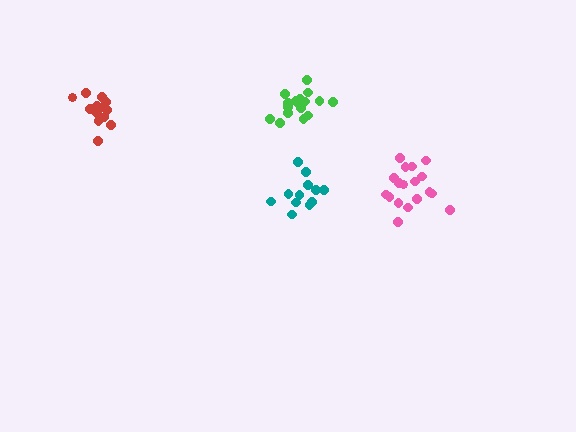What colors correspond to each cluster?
The clusters are colored: pink, red, teal, green.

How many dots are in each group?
Group 1: 18 dots, Group 2: 13 dots, Group 3: 12 dots, Group 4: 17 dots (60 total).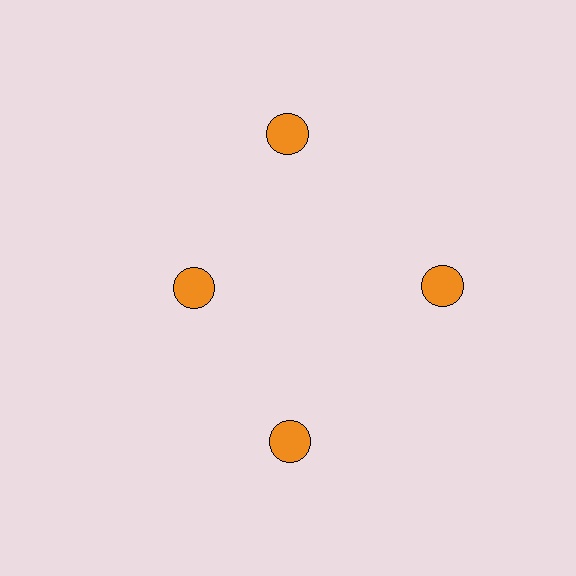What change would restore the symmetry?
The symmetry would be restored by moving it outward, back onto the ring so that all 4 circles sit at equal angles and equal distance from the center.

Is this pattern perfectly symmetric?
No. The 4 orange circles are arranged in a ring, but one element near the 9 o'clock position is pulled inward toward the center, breaking the 4-fold rotational symmetry.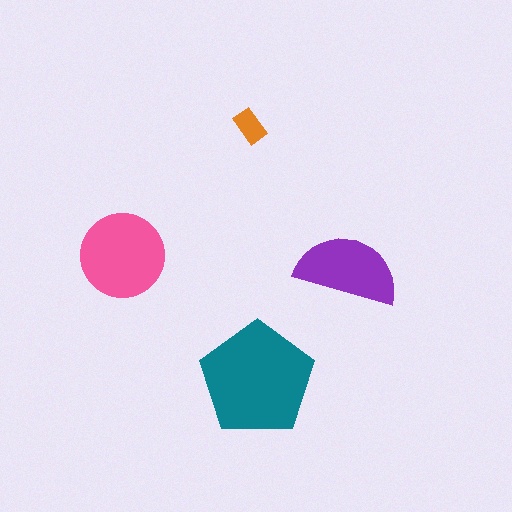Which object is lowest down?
The teal pentagon is bottommost.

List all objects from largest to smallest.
The teal pentagon, the pink circle, the purple semicircle, the orange rectangle.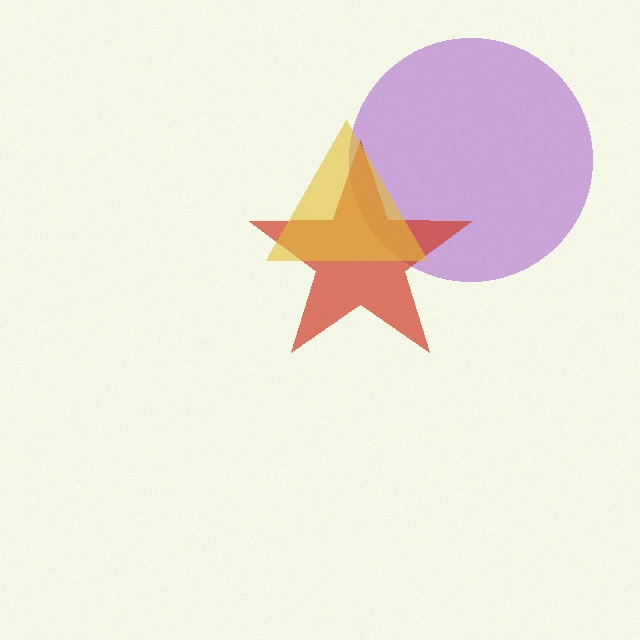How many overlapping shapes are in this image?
There are 3 overlapping shapes in the image.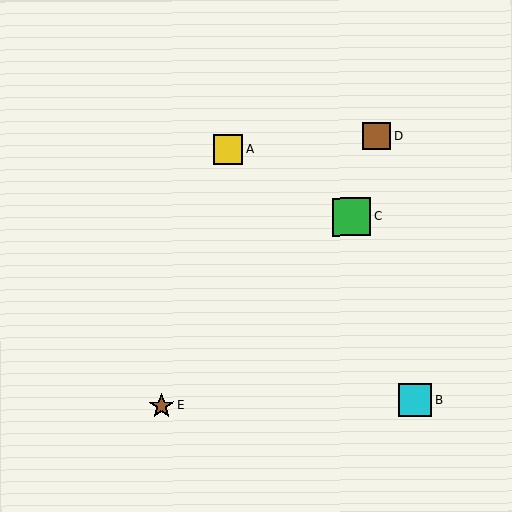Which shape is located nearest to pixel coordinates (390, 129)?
The brown square (labeled D) at (377, 136) is nearest to that location.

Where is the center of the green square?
The center of the green square is at (352, 217).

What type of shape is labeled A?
Shape A is a yellow square.